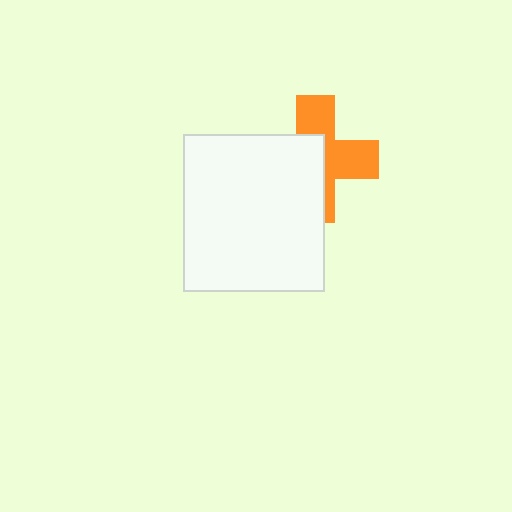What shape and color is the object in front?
The object in front is a white rectangle.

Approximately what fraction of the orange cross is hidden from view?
Roughly 52% of the orange cross is hidden behind the white rectangle.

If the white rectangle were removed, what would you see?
You would see the complete orange cross.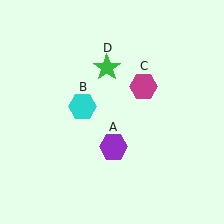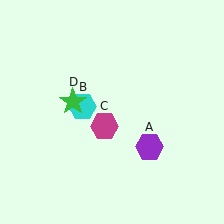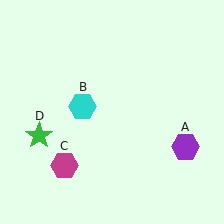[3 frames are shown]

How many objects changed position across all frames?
3 objects changed position: purple hexagon (object A), magenta hexagon (object C), green star (object D).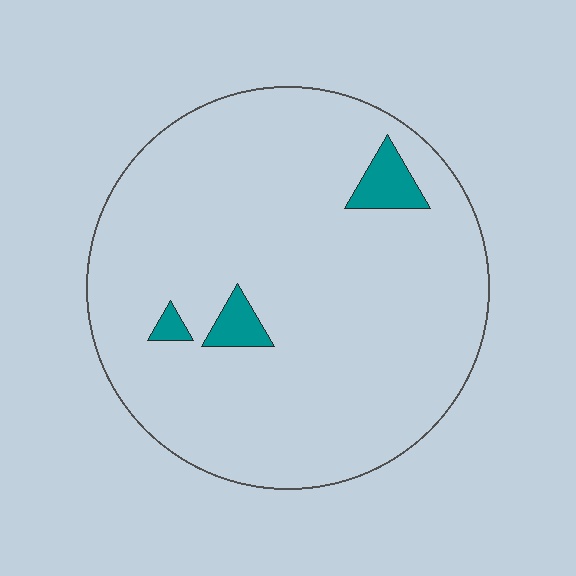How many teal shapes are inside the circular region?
3.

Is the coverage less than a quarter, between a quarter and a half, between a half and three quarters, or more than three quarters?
Less than a quarter.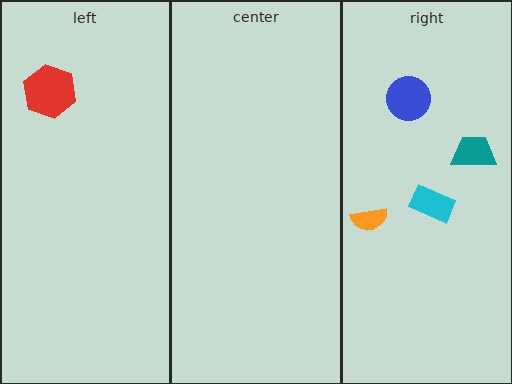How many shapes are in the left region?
1.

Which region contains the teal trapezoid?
The right region.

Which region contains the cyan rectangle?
The right region.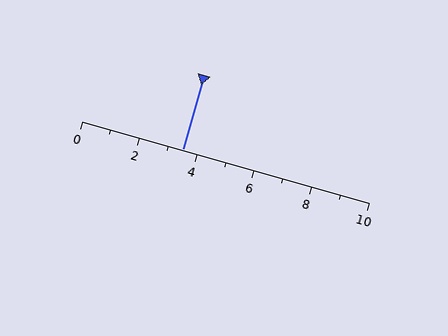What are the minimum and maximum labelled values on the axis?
The axis runs from 0 to 10.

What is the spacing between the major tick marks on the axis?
The major ticks are spaced 2 apart.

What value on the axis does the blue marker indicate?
The marker indicates approximately 3.5.